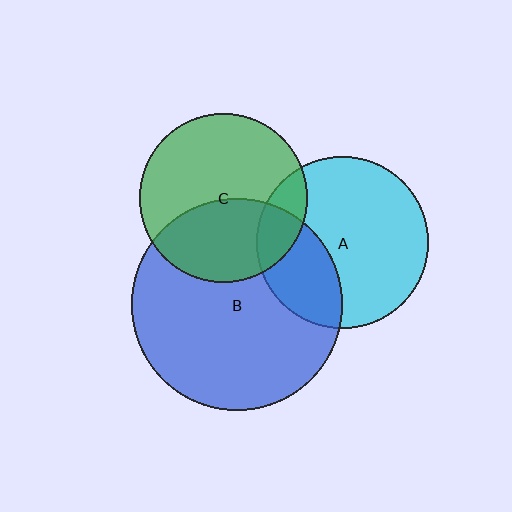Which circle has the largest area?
Circle B (blue).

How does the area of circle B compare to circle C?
Approximately 1.6 times.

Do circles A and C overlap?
Yes.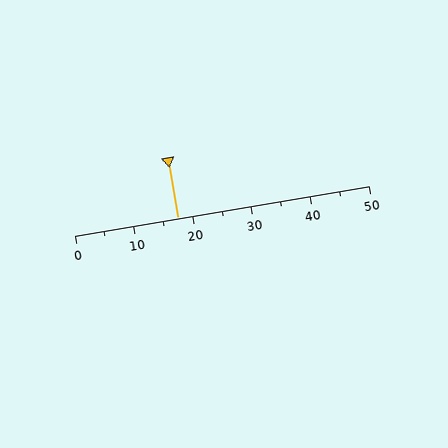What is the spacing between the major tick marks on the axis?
The major ticks are spaced 10 apart.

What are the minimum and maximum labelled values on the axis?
The axis runs from 0 to 50.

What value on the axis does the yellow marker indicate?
The marker indicates approximately 17.5.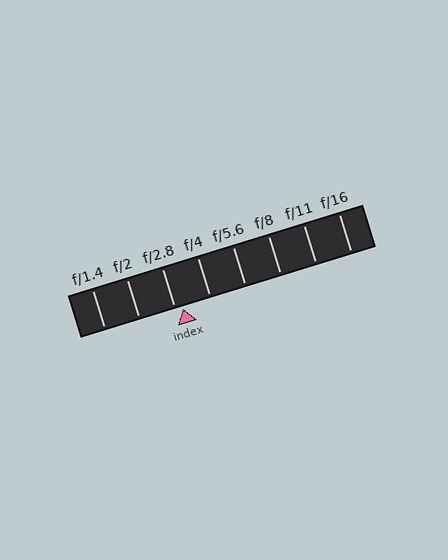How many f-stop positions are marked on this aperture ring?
There are 8 f-stop positions marked.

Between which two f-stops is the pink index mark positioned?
The index mark is between f/2.8 and f/4.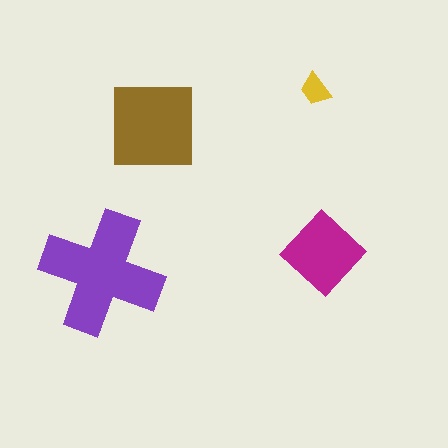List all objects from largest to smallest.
The purple cross, the brown square, the magenta diamond, the yellow trapezoid.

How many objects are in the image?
There are 4 objects in the image.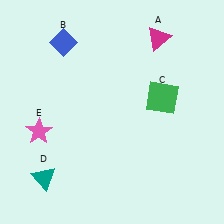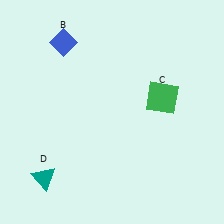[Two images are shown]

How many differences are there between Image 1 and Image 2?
There are 2 differences between the two images.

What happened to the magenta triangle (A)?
The magenta triangle (A) was removed in Image 2. It was in the top-right area of Image 1.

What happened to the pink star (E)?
The pink star (E) was removed in Image 2. It was in the bottom-left area of Image 1.